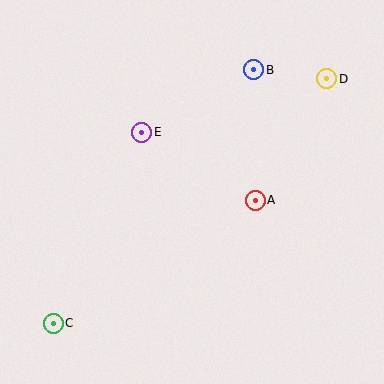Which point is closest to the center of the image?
Point A at (255, 200) is closest to the center.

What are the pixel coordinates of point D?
Point D is at (327, 79).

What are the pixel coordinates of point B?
Point B is at (254, 70).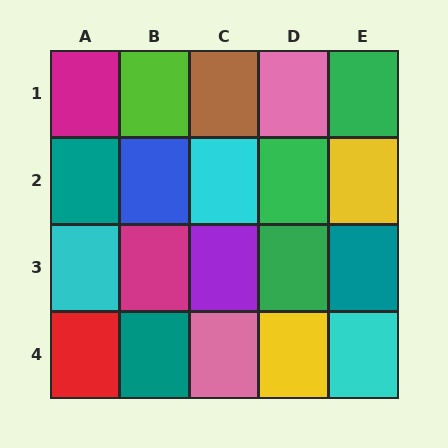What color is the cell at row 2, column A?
Teal.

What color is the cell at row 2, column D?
Green.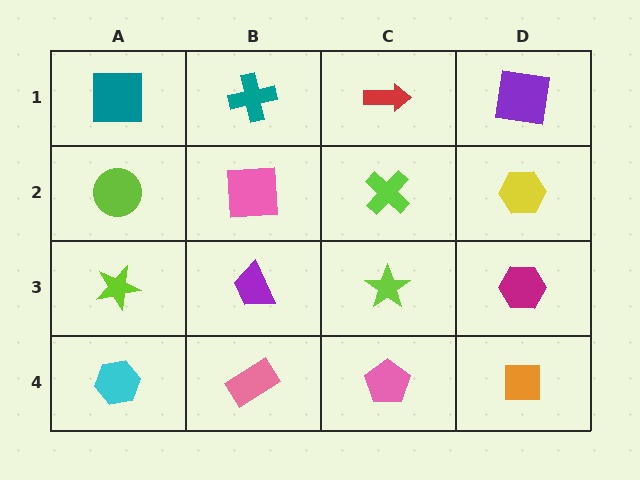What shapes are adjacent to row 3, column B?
A pink square (row 2, column B), a pink rectangle (row 4, column B), a lime star (row 3, column A), a lime star (row 3, column C).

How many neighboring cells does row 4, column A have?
2.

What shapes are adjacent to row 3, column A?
A lime circle (row 2, column A), a cyan hexagon (row 4, column A), a purple trapezoid (row 3, column B).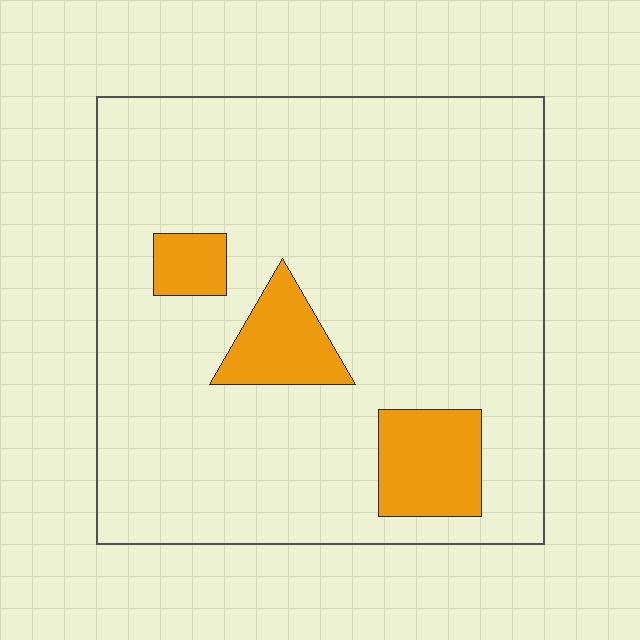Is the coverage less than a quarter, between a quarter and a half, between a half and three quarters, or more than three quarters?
Less than a quarter.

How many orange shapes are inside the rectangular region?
3.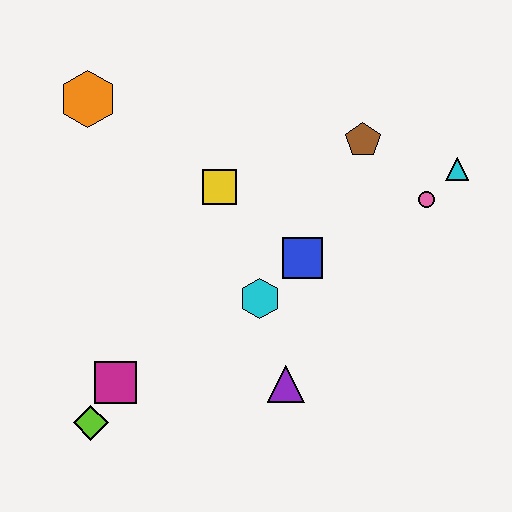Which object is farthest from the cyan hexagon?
The orange hexagon is farthest from the cyan hexagon.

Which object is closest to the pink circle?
The cyan triangle is closest to the pink circle.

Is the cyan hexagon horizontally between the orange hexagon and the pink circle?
Yes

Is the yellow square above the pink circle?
Yes